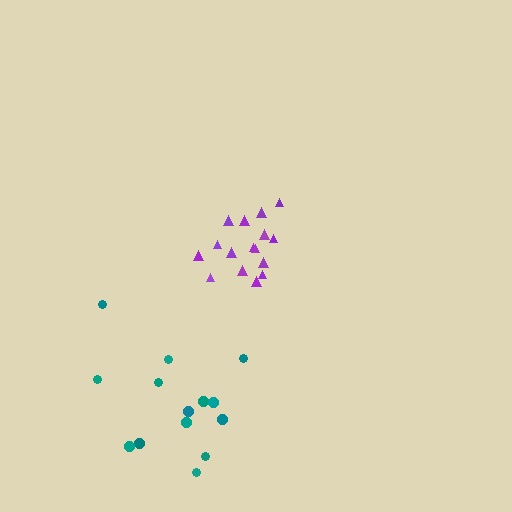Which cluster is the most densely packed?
Purple.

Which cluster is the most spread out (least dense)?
Teal.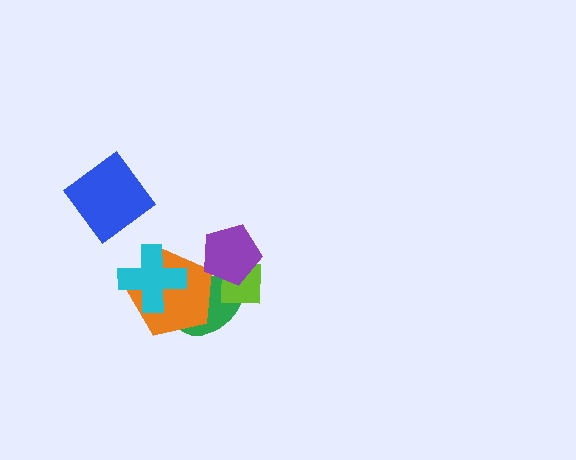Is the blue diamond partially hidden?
No, no other shape covers it.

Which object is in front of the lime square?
The purple pentagon is in front of the lime square.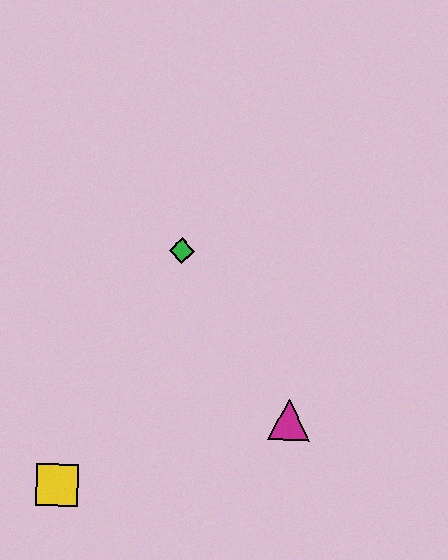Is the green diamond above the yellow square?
Yes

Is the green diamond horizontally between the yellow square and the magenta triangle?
Yes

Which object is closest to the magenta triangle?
The green diamond is closest to the magenta triangle.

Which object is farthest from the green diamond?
The yellow square is farthest from the green diamond.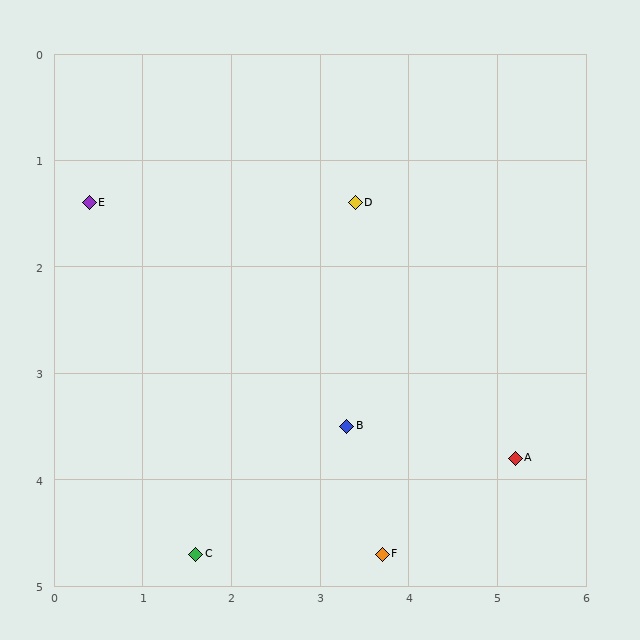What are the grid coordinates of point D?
Point D is at approximately (3.4, 1.4).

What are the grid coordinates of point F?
Point F is at approximately (3.7, 4.7).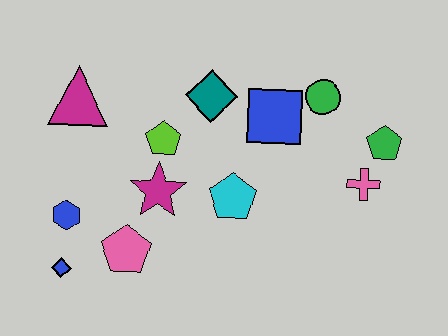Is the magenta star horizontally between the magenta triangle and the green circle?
Yes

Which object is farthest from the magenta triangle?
The green pentagon is farthest from the magenta triangle.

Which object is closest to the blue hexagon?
The blue diamond is closest to the blue hexagon.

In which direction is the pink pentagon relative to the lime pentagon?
The pink pentagon is below the lime pentagon.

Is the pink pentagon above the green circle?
No